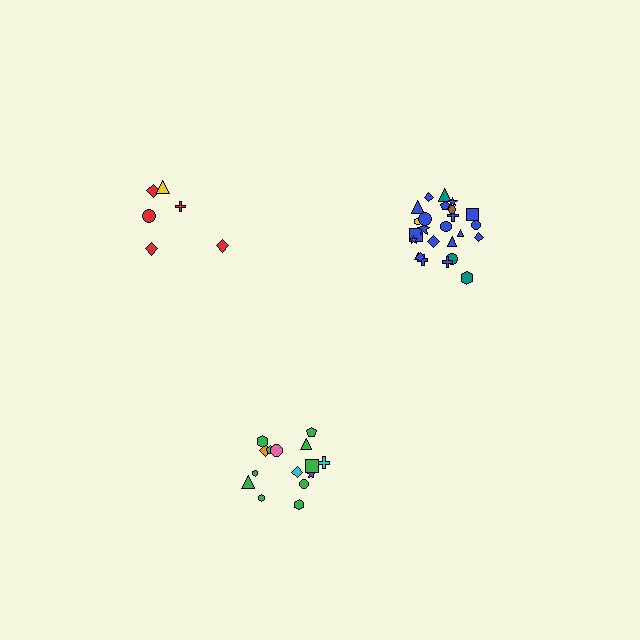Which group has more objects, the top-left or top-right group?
The top-right group.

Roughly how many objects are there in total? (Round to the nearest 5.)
Roughly 45 objects in total.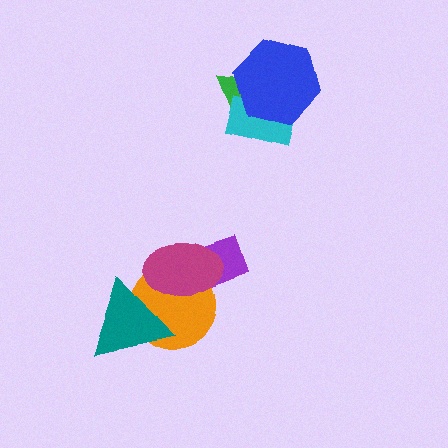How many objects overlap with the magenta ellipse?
3 objects overlap with the magenta ellipse.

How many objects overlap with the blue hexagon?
2 objects overlap with the blue hexagon.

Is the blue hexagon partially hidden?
No, no other shape covers it.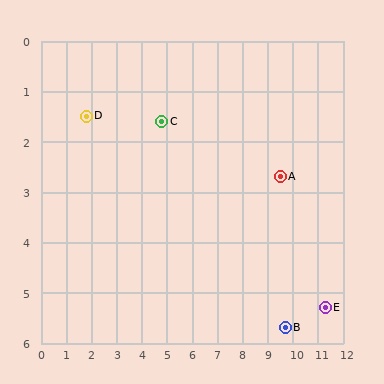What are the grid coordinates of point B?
Point B is at approximately (9.7, 5.7).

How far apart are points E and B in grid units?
Points E and B are about 1.6 grid units apart.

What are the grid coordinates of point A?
Point A is at approximately (9.5, 2.7).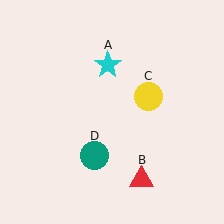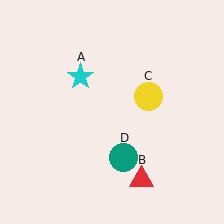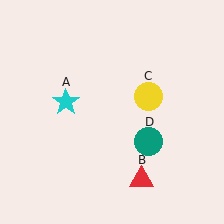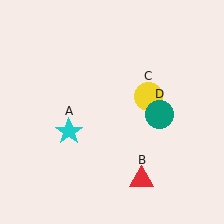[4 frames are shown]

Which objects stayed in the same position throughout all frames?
Red triangle (object B) and yellow circle (object C) remained stationary.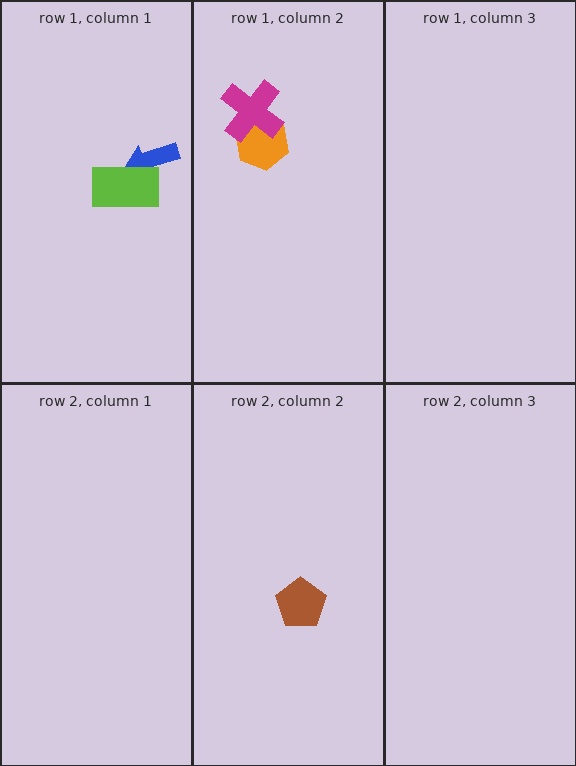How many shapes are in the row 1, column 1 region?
2.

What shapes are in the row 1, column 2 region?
The orange hexagon, the magenta cross.